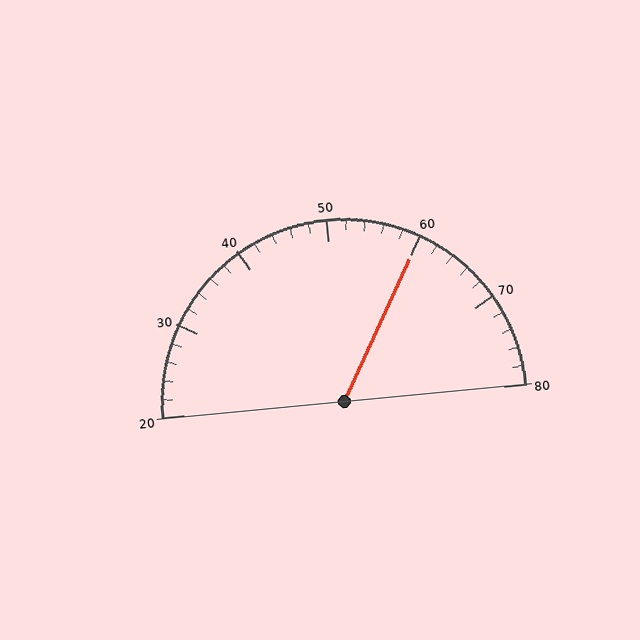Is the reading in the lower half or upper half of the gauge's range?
The reading is in the upper half of the range (20 to 80).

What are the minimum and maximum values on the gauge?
The gauge ranges from 20 to 80.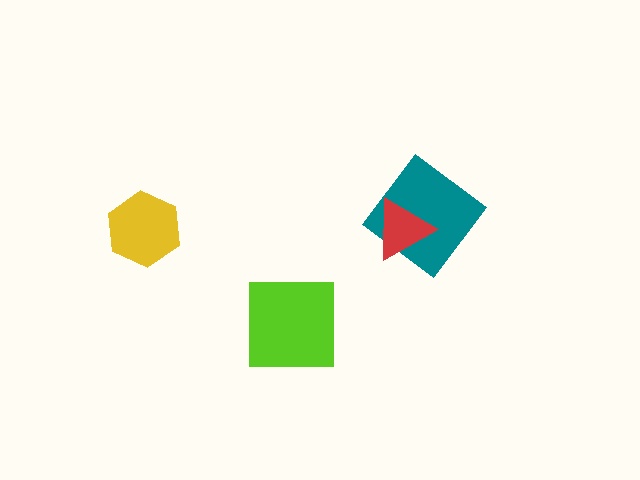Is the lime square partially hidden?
No, no other shape covers it.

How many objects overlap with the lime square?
0 objects overlap with the lime square.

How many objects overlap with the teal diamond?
1 object overlaps with the teal diamond.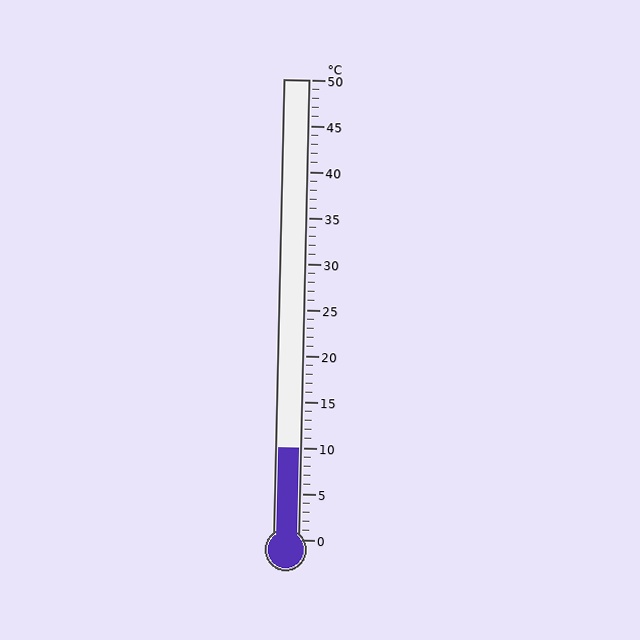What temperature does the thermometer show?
The thermometer shows approximately 10°C.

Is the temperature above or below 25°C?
The temperature is below 25°C.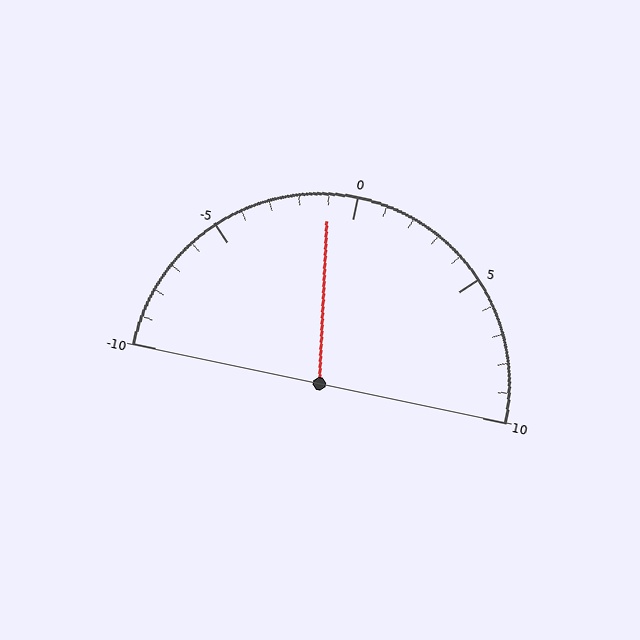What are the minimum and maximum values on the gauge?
The gauge ranges from -10 to 10.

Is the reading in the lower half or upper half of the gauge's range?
The reading is in the lower half of the range (-10 to 10).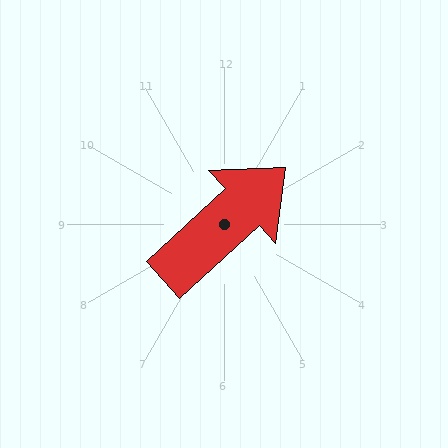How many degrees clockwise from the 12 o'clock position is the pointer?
Approximately 47 degrees.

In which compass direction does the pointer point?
Northeast.